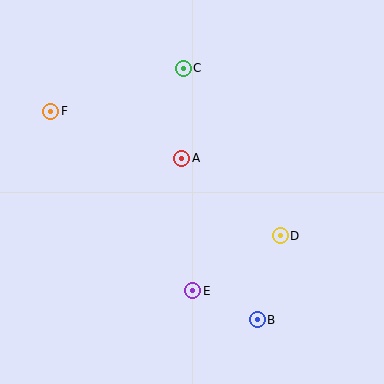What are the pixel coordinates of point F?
Point F is at (51, 111).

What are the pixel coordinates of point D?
Point D is at (280, 236).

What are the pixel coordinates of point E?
Point E is at (193, 291).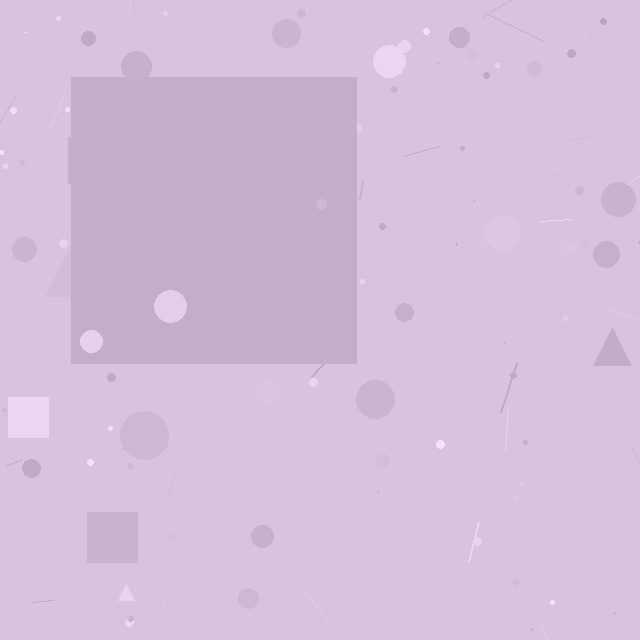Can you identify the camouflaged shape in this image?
The camouflaged shape is a square.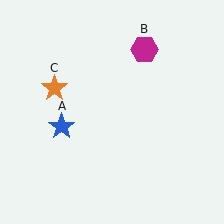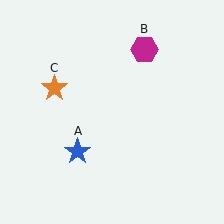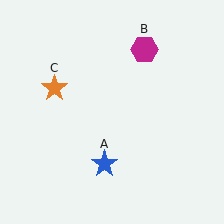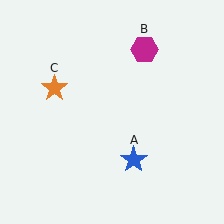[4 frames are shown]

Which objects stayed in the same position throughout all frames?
Magenta hexagon (object B) and orange star (object C) remained stationary.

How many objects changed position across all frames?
1 object changed position: blue star (object A).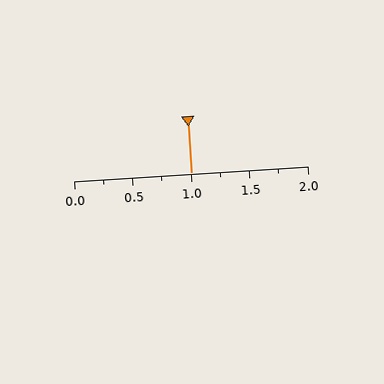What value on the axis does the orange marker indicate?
The marker indicates approximately 1.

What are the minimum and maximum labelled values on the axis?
The axis runs from 0.0 to 2.0.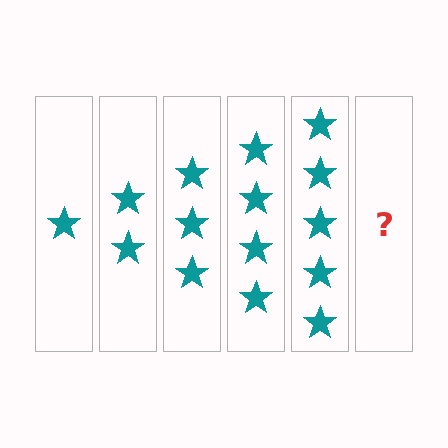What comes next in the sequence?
The next element should be 6 stars.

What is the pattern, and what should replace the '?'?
The pattern is that each step adds one more star. The '?' should be 6 stars.